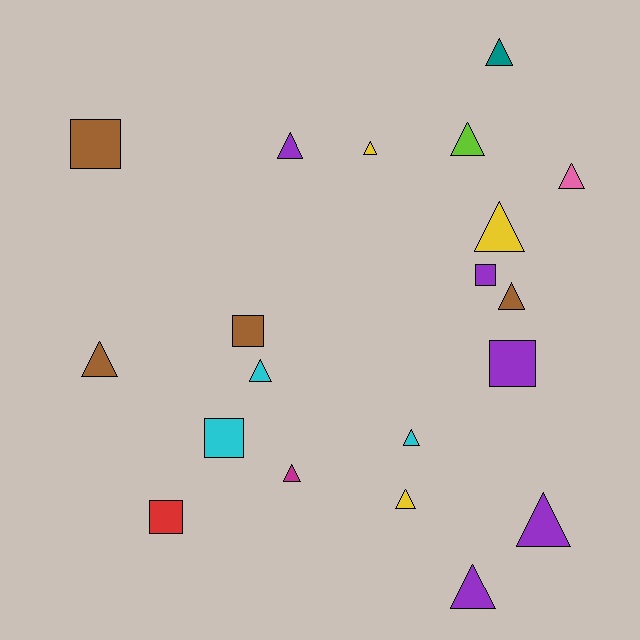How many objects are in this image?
There are 20 objects.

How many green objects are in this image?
There are no green objects.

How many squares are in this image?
There are 6 squares.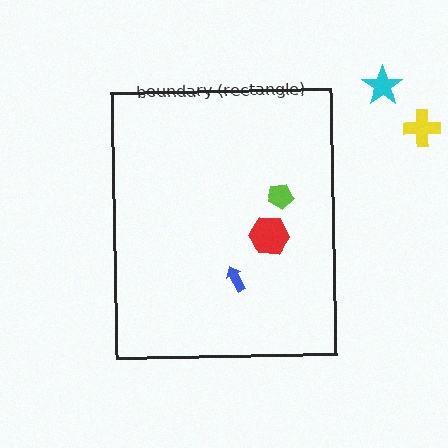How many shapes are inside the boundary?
3 inside, 2 outside.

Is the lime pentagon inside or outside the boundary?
Inside.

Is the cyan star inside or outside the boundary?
Outside.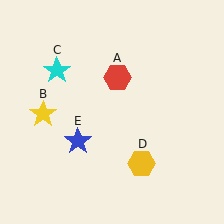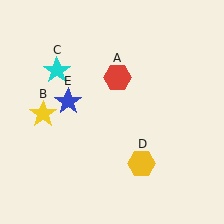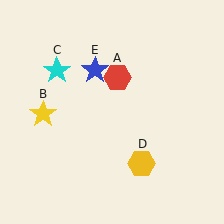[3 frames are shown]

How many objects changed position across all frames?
1 object changed position: blue star (object E).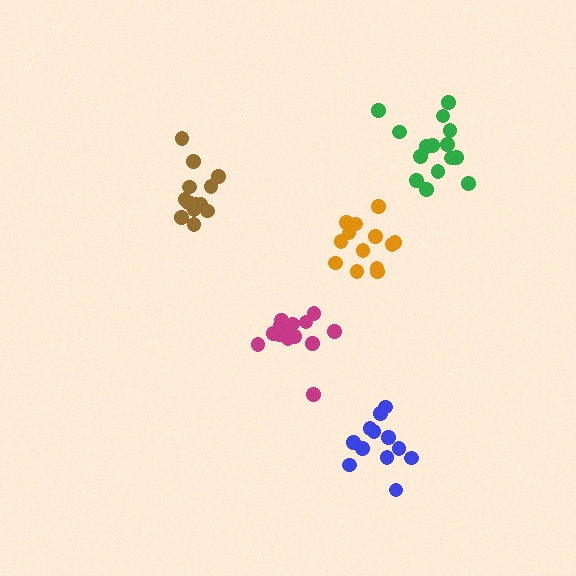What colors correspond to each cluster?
The clusters are colored: orange, brown, magenta, green, blue.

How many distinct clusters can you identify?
There are 5 distinct clusters.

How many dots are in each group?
Group 1: 13 dots, Group 2: 13 dots, Group 3: 14 dots, Group 4: 17 dots, Group 5: 12 dots (69 total).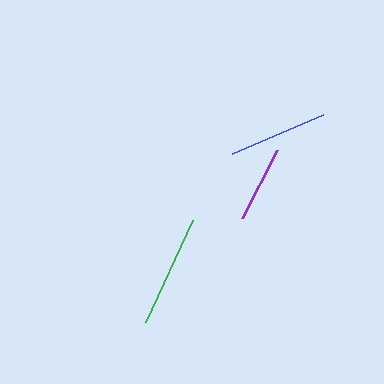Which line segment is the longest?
The green line is the longest at approximately 113 pixels.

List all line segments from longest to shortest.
From longest to shortest: green, blue, purple.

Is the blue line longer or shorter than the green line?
The green line is longer than the blue line.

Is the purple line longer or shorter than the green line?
The green line is longer than the purple line.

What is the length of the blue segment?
The blue segment is approximately 98 pixels long.